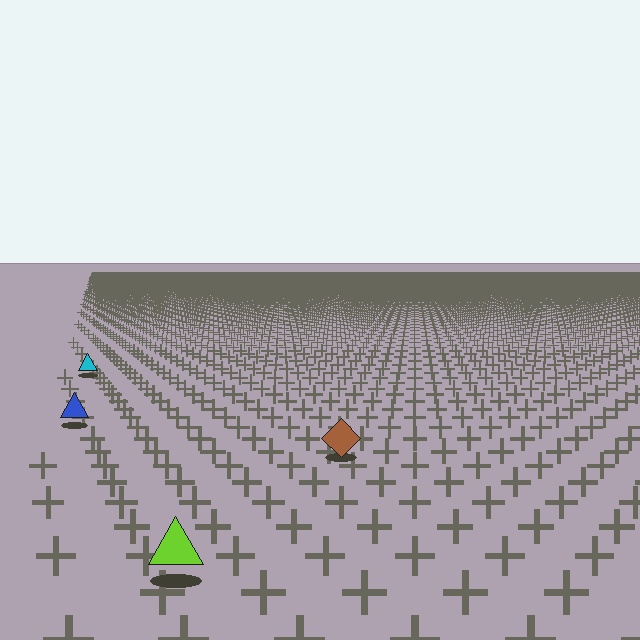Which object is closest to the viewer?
The lime triangle is closest. The texture marks near it are larger and more spread out.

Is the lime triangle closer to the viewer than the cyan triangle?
Yes. The lime triangle is closer — you can tell from the texture gradient: the ground texture is coarser near it.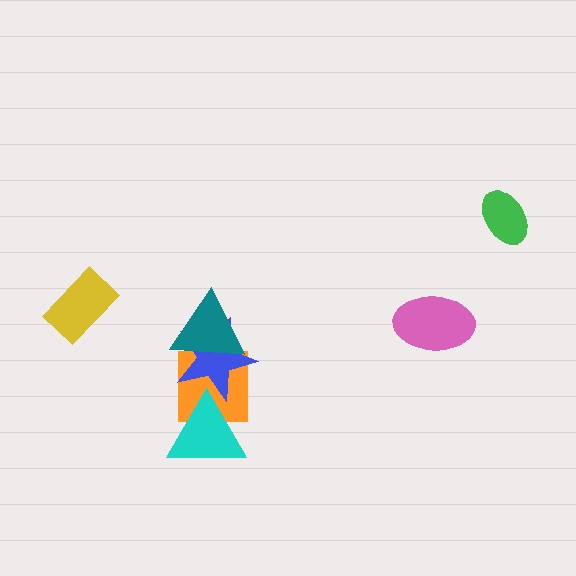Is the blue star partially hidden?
Yes, it is partially covered by another shape.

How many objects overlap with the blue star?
3 objects overlap with the blue star.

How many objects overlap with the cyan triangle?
2 objects overlap with the cyan triangle.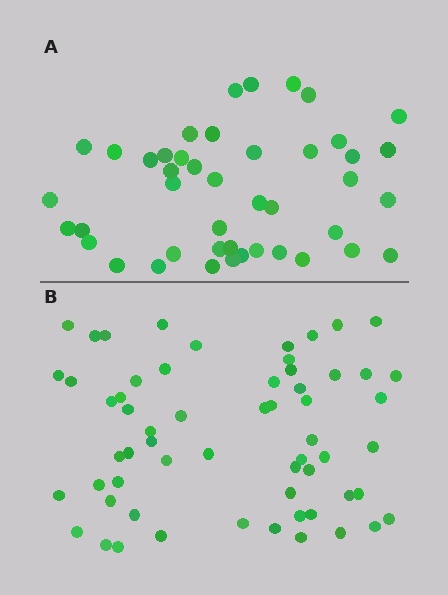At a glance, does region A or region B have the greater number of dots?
Region B (the bottom region) has more dots.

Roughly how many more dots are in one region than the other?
Region B has approximately 15 more dots than region A.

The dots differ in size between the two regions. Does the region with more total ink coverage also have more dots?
No. Region A has more total ink coverage because its dots are larger, but region B actually contains more individual dots. Total area can be misleading — the number of items is what matters here.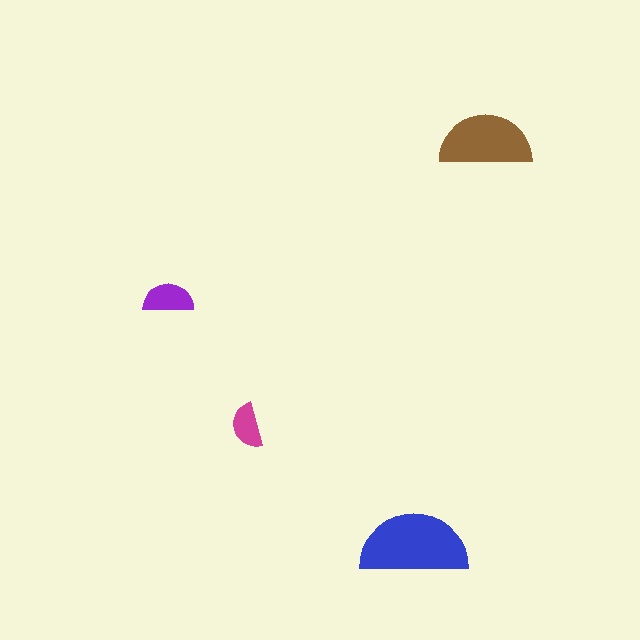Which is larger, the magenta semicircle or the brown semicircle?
The brown one.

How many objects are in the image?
There are 4 objects in the image.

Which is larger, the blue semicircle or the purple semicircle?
The blue one.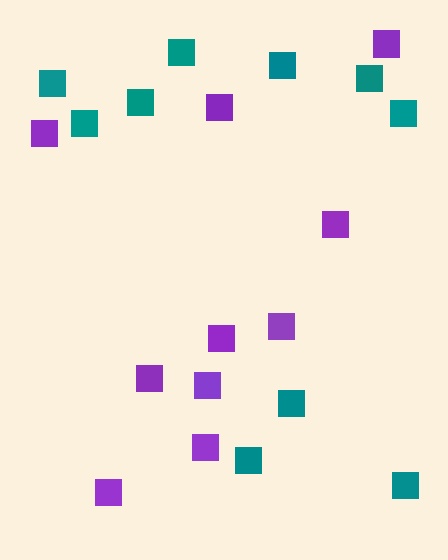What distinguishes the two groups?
There are 2 groups: one group of teal squares (10) and one group of purple squares (10).